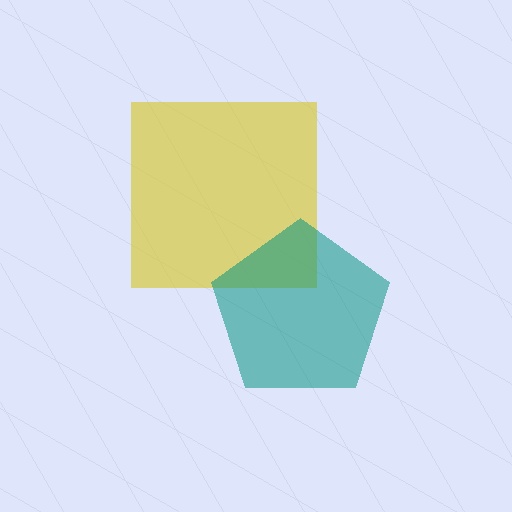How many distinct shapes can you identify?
There are 2 distinct shapes: a yellow square, a teal pentagon.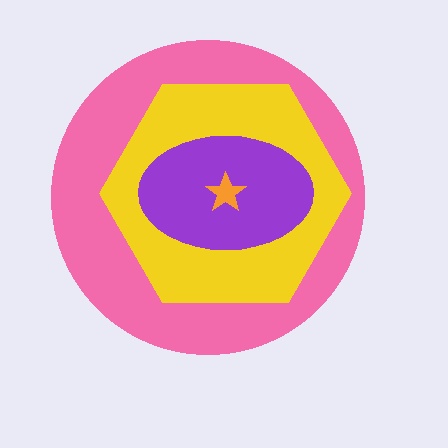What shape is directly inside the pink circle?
The yellow hexagon.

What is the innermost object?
The orange star.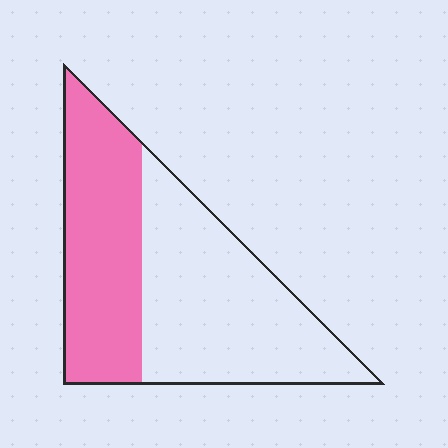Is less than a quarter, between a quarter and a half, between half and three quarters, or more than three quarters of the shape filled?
Between a quarter and a half.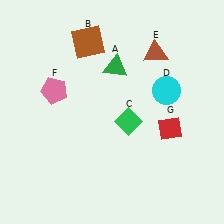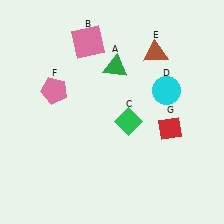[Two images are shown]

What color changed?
The square (B) changed from brown in Image 1 to pink in Image 2.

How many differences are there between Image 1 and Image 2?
There is 1 difference between the two images.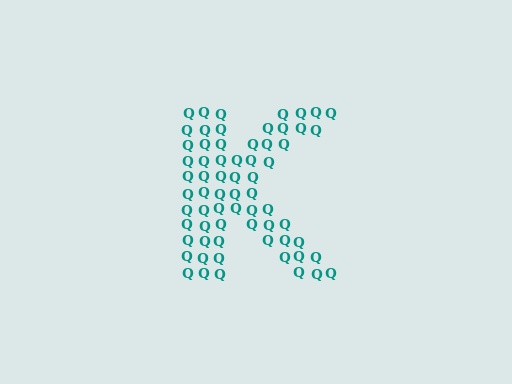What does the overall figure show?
The overall figure shows the letter K.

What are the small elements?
The small elements are letter Q's.